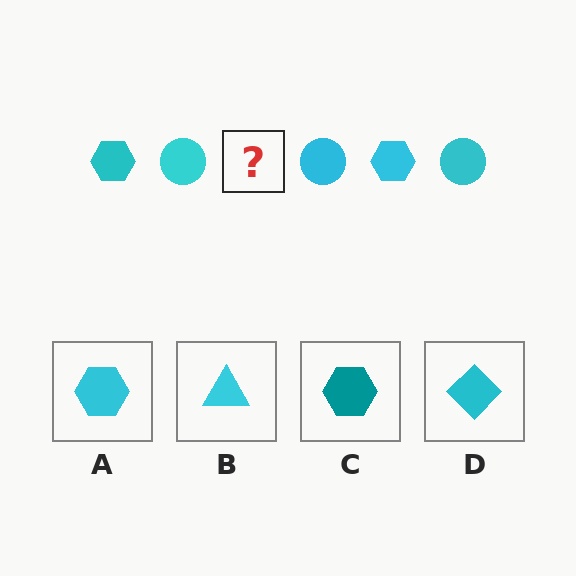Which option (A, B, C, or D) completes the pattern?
A.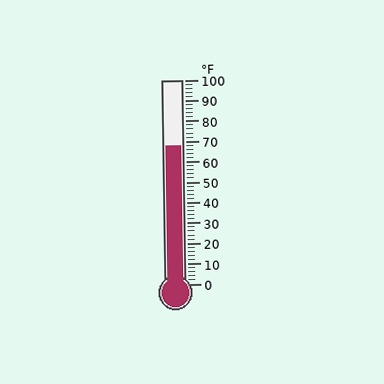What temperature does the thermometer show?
The thermometer shows approximately 68°F.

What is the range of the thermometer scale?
The thermometer scale ranges from 0°F to 100°F.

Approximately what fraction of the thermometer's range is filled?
The thermometer is filled to approximately 70% of its range.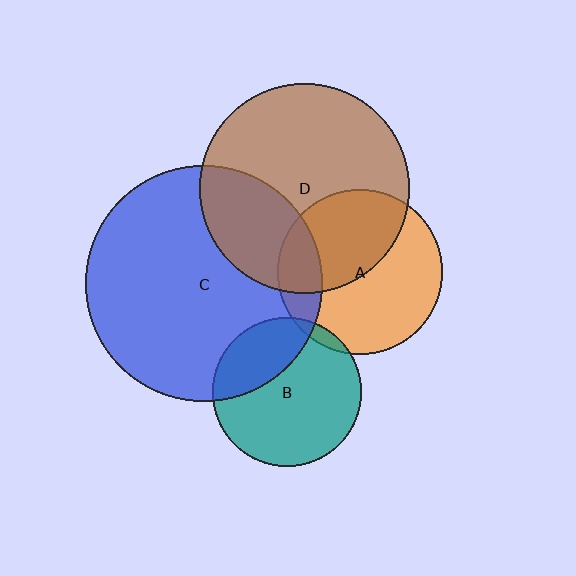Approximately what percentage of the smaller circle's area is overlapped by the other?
Approximately 15%.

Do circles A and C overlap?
Yes.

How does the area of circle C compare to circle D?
Approximately 1.3 times.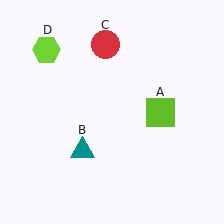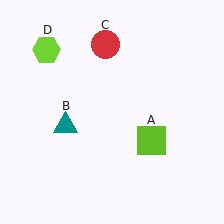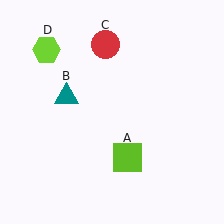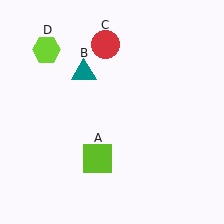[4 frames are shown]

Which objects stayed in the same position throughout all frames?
Red circle (object C) and lime hexagon (object D) remained stationary.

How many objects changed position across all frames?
2 objects changed position: lime square (object A), teal triangle (object B).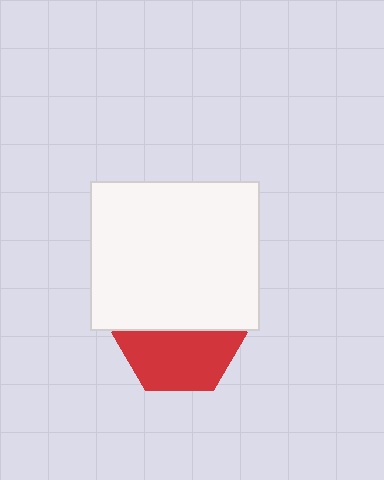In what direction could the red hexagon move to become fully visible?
The red hexagon could move down. That would shift it out from behind the white rectangle entirely.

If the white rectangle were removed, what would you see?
You would see the complete red hexagon.